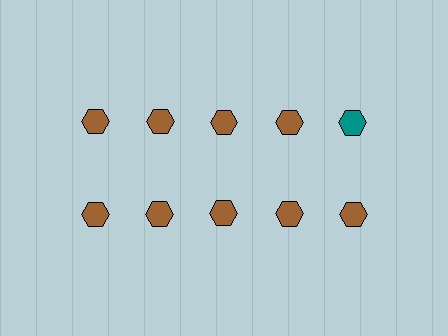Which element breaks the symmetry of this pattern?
The teal hexagon in the top row, rightmost column breaks the symmetry. All other shapes are brown hexagons.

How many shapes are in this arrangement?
There are 10 shapes arranged in a grid pattern.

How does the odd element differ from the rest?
It has a different color: teal instead of brown.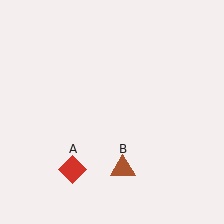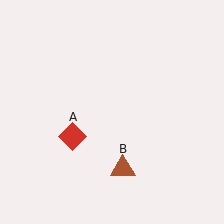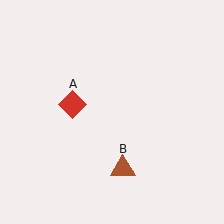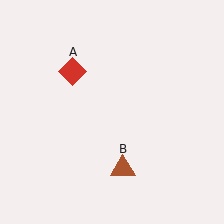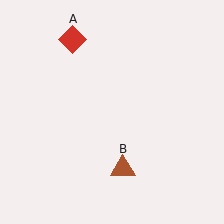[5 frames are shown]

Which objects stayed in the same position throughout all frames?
Brown triangle (object B) remained stationary.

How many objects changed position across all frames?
1 object changed position: red diamond (object A).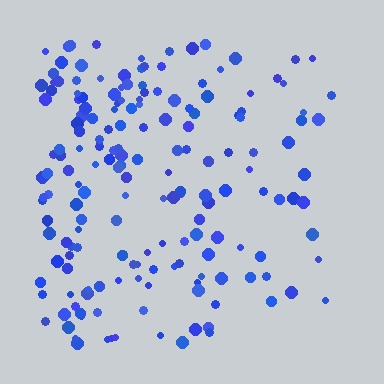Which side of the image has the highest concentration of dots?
The left.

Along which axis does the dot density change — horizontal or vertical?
Horizontal.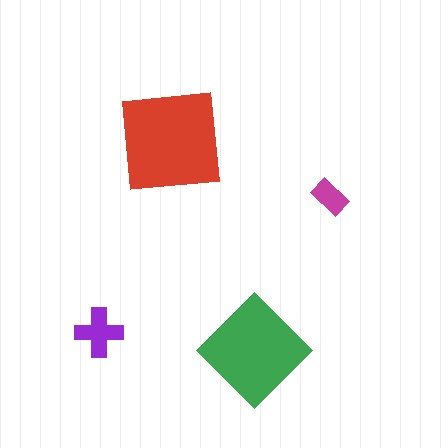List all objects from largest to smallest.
The red square, the green diamond, the purple cross, the magenta rectangle.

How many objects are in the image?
There are 4 objects in the image.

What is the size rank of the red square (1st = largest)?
1st.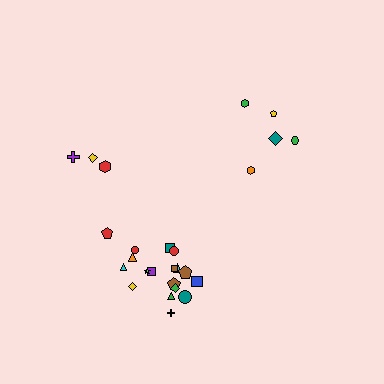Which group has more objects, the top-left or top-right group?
The top-right group.